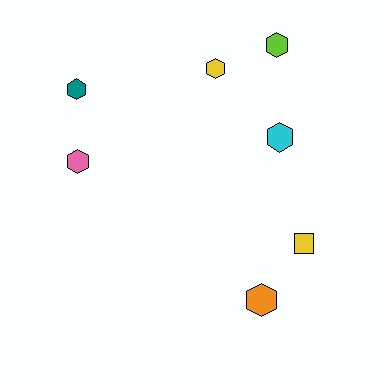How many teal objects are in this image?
There is 1 teal object.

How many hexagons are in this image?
There are 6 hexagons.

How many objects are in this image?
There are 7 objects.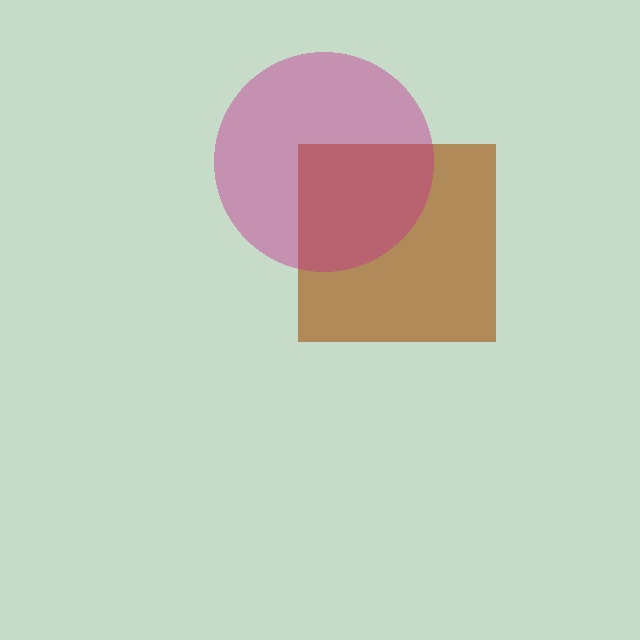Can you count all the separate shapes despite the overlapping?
Yes, there are 2 separate shapes.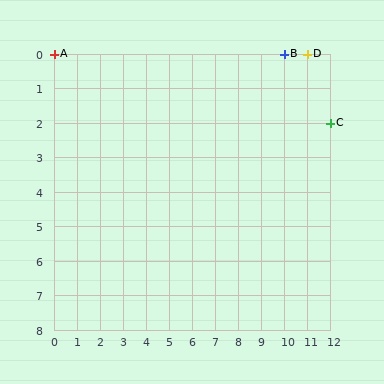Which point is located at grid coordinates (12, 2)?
Point C is at (12, 2).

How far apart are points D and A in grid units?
Points D and A are 11 columns apart.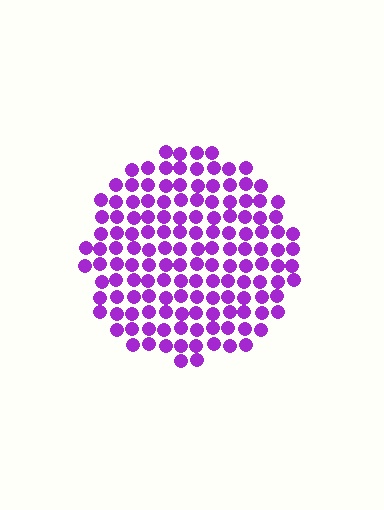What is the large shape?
The large shape is a circle.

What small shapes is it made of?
It is made of small circles.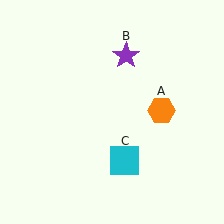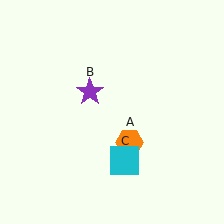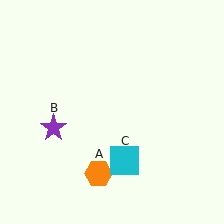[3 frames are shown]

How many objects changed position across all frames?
2 objects changed position: orange hexagon (object A), purple star (object B).